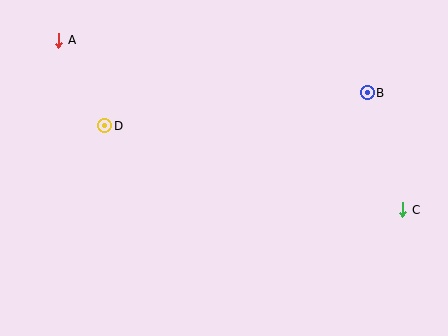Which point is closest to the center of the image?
Point D at (105, 126) is closest to the center.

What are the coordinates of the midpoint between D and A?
The midpoint between D and A is at (82, 83).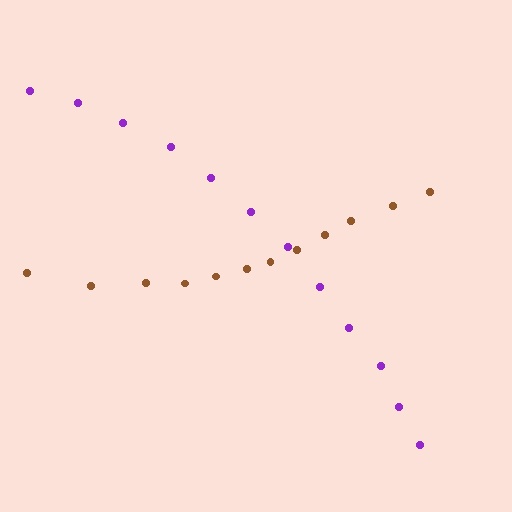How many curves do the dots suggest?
There are 2 distinct paths.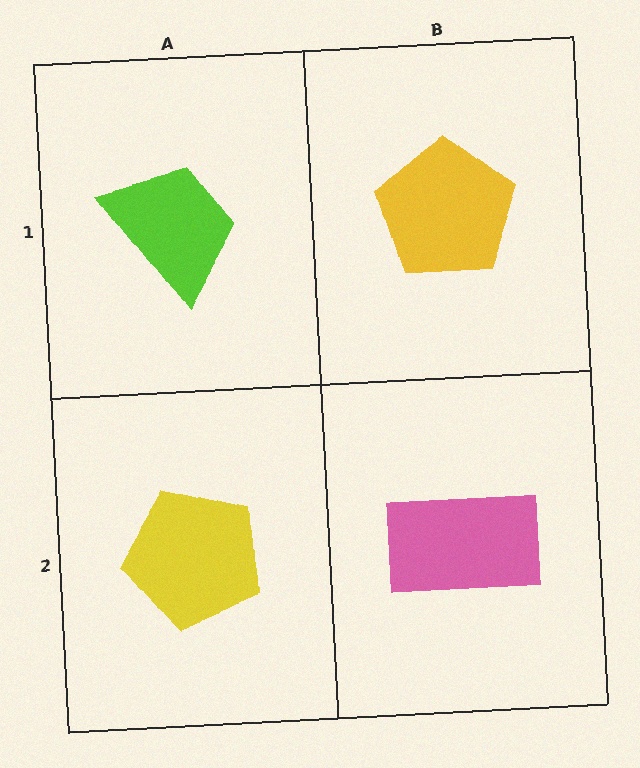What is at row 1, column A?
A lime trapezoid.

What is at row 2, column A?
A yellow pentagon.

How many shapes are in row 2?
2 shapes.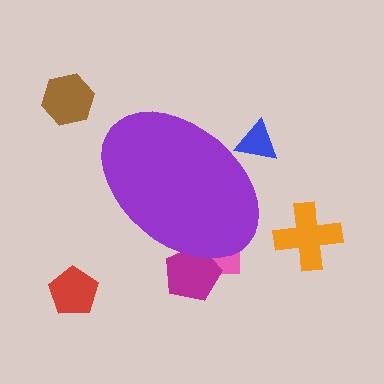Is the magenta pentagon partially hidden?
Yes, the magenta pentagon is partially hidden behind the purple ellipse.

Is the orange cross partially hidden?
No, the orange cross is fully visible.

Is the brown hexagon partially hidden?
No, the brown hexagon is fully visible.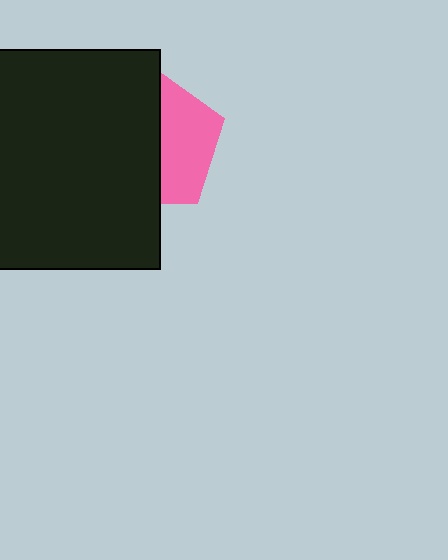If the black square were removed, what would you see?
You would see the complete pink pentagon.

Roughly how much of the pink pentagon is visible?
A small part of it is visible (roughly 42%).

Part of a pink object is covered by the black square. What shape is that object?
It is a pentagon.